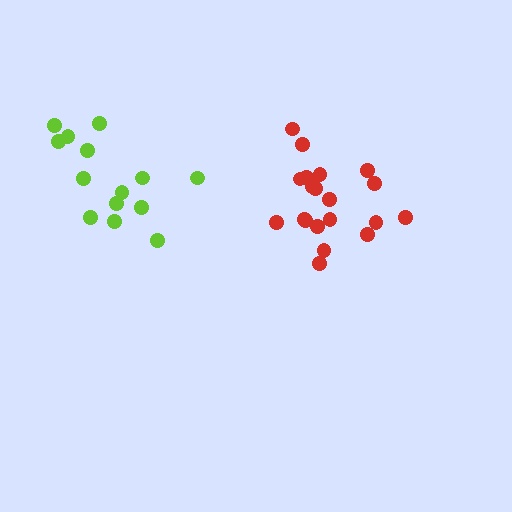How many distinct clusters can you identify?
There are 2 distinct clusters.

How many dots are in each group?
Group 1: 20 dots, Group 2: 14 dots (34 total).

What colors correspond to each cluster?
The clusters are colored: red, lime.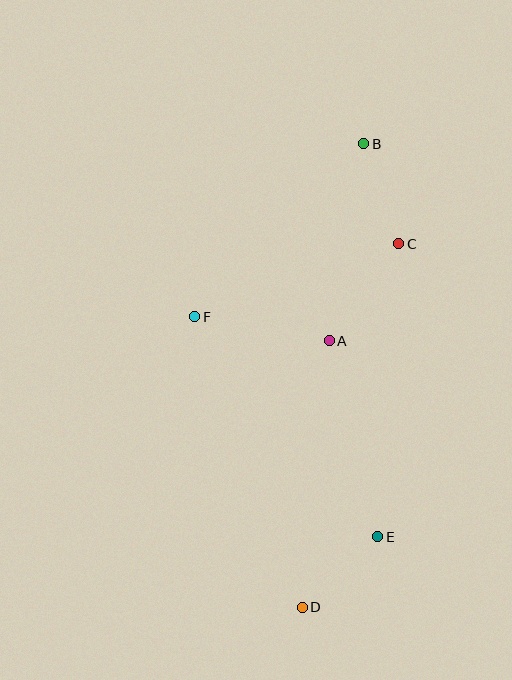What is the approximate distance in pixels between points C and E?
The distance between C and E is approximately 294 pixels.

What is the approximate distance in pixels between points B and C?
The distance between B and C is approximately 106 pixels.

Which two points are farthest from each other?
Points B and D are farthest from each other.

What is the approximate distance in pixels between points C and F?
The distance between C and F is approximately 217 pixels.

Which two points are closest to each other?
Points D and E are closest to each other.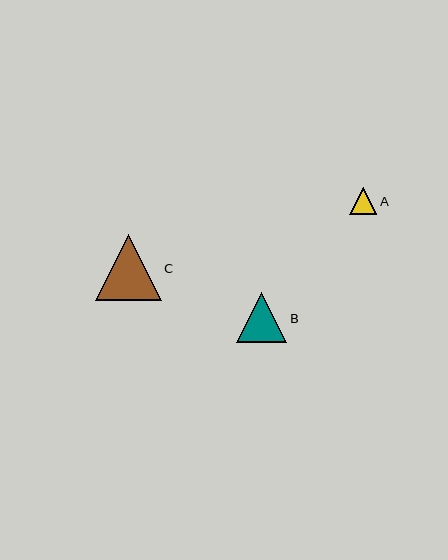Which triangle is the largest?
Triangle C is the largest with a size of approximately 66 pixels.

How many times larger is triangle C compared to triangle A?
Triangle C is approximately 2.4 times the size of triangle A.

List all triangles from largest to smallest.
From largest to smallest: C, B, A.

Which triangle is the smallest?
Triangle A is the smallest with a size of approximately 27 pixels.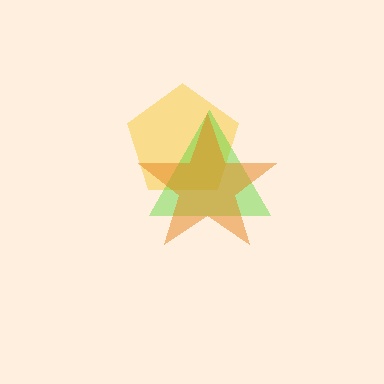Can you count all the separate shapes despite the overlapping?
Yes, there are 3 separate shapes.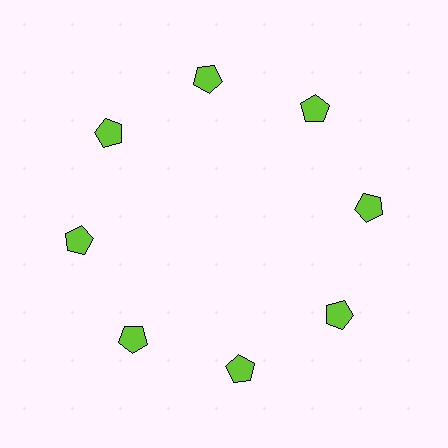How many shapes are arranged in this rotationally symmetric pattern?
There are 8 shapes, arranged in 8 groups of 1.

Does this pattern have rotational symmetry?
Yes, this pattern has 8-fold rotational symmetry. It looks the same after rotating 45 degrees around the center.